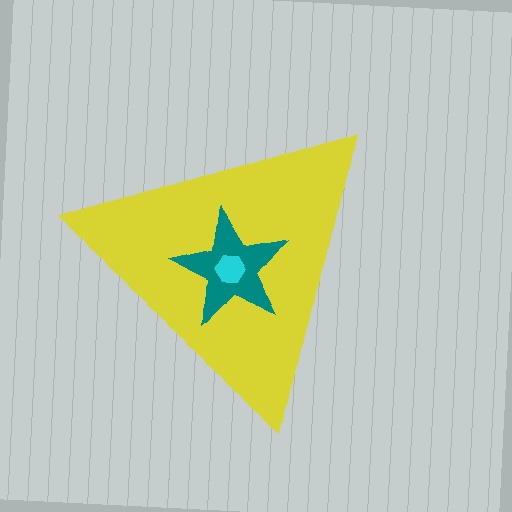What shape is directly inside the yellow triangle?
The teal star.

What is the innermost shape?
The cyan hexagon.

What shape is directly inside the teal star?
The cyan hexagon.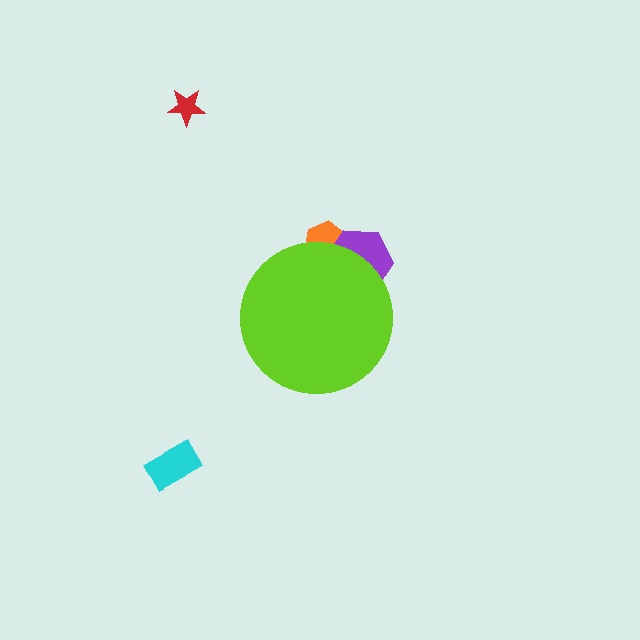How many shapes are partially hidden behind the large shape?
2 shapes are partially hidden.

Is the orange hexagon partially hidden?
Yes, the orange hexagon is partially hidden behind the lime circle.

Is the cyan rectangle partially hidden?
No, the cyan rectangle is fully visible.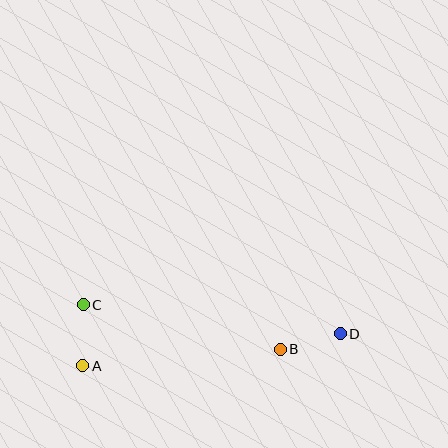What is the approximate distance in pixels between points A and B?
The distance between A and B is approximately 198 pixels.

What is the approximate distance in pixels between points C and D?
The distance between C and D is approximately 259 pixels.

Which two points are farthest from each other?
Points A and D are farthest from each other.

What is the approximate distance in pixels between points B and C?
The distance between B and C is approximately 202 pixels.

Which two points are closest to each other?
Points A and C are closest to each other.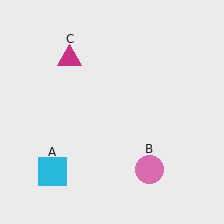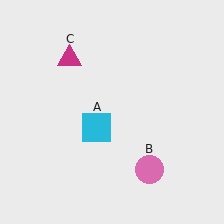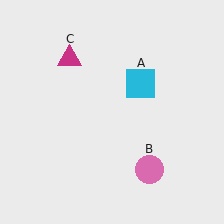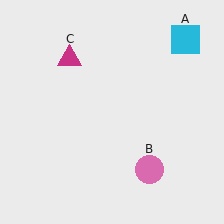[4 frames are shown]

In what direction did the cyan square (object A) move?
The cyan square (object A) moved up and to the right.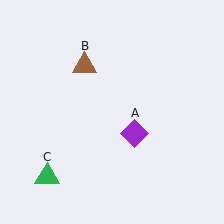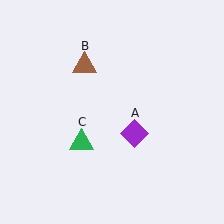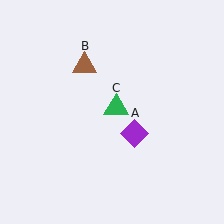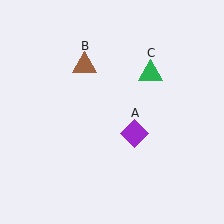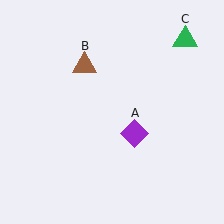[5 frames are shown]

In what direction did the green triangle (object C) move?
The green triangle (object C) moved up and to the right.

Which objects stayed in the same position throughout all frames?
Purple diamond (object A) and brown triangle (object B) remained stationary.